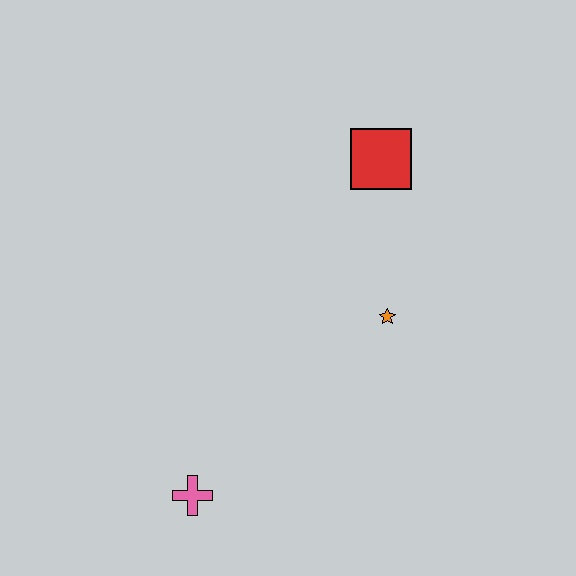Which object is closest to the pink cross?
The orange star is closest to the pink cross.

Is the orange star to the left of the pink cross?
No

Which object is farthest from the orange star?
The pink cross is farthest from the orange star.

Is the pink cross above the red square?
No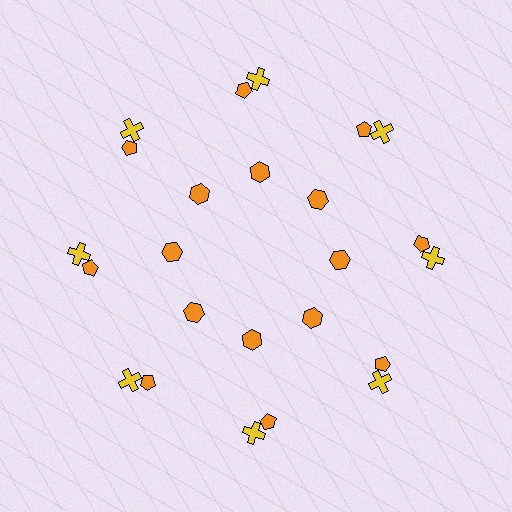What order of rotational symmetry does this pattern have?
This pattern has 8-fold rotational symmetry.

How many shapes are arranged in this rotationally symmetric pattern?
There are 24 shapes, arranged in 8 groups of 3.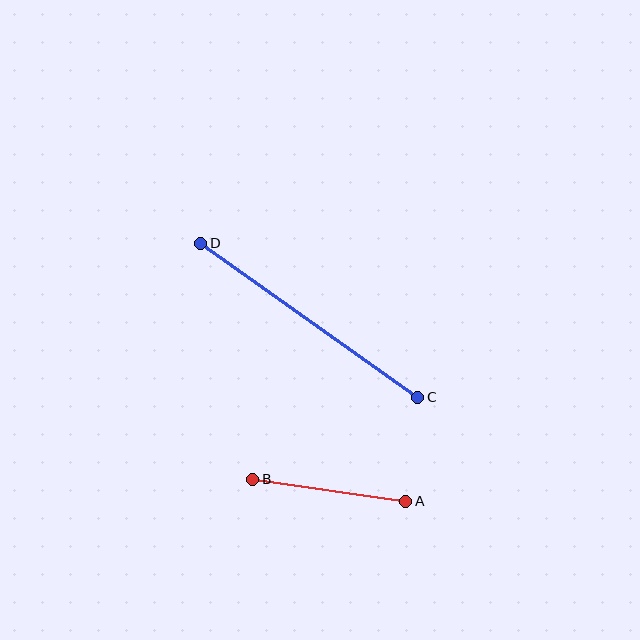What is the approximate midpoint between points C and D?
The midpoint is at approximately (309, 320) pixels.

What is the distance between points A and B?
The distance is approximately 155 pixels.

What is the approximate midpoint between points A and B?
The midpoint is at approximately (329, 490) pixels.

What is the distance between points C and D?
The distance is approximately 266 pixels.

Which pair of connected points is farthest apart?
Points C and D are farthest apart.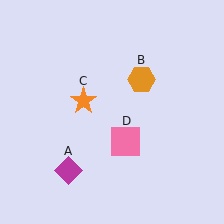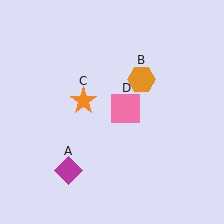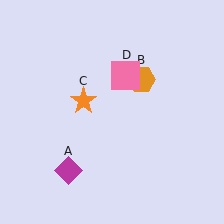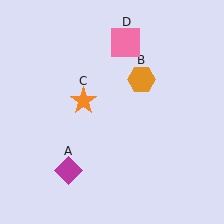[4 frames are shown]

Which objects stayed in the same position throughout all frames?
Magenta diamond (object A) and orange hexagon (object B) and orange star (object C) remained stationary.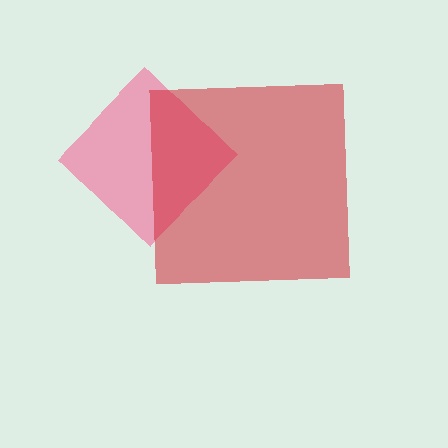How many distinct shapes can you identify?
There are 2 distinct shapes: a pink diamond, a red square.